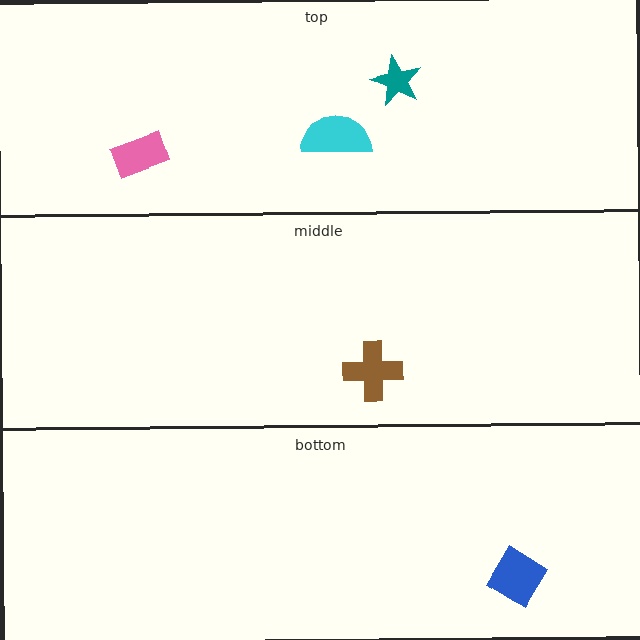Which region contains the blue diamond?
The bottom region.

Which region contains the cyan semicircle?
The top region.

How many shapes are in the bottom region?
1.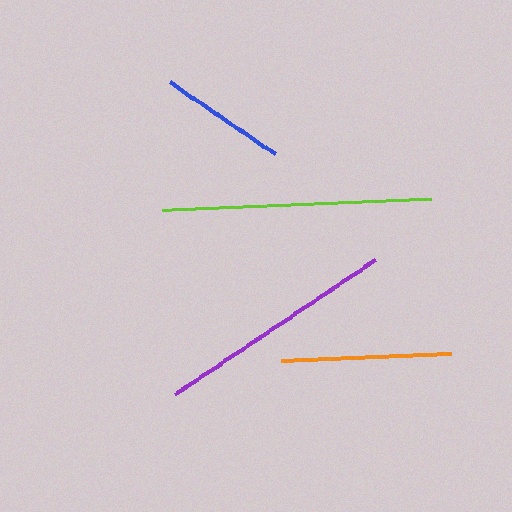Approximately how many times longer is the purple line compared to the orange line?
The purple line is approximately 1.4 times the length of the orange line.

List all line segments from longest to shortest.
From longest to shortest: lime, purple, orange, blue.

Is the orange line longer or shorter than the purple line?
The purple line is longer than the orange line.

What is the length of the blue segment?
The blue segment is approximately 127 pixels long.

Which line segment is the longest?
The lime line is the longest at approximately 269 pixels.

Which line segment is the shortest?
The blue line is the shortest at approximately 127 pixels.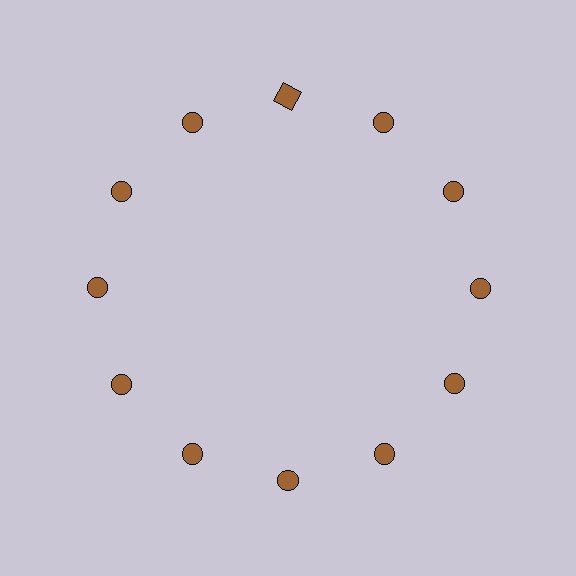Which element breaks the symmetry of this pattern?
The brown square at roughly the 12 o'clock position breaks the symmetry. All other shapes are brown circles.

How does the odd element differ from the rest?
It has a different shape: square instead of circle.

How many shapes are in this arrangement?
There are 12 shapes arranged in a ring pattern.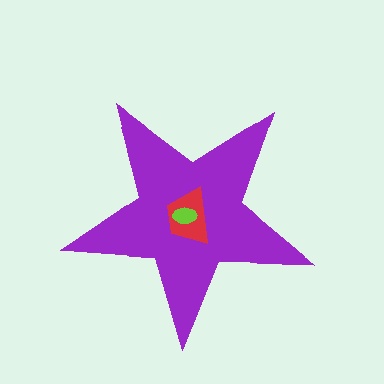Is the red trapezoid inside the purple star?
Yes.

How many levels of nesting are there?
3.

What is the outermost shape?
The purple star.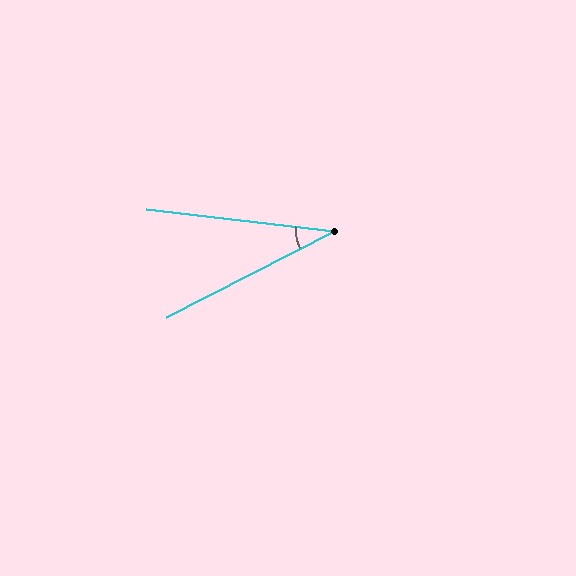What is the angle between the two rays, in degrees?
Approximately 34 degrees.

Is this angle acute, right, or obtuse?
It is acute.